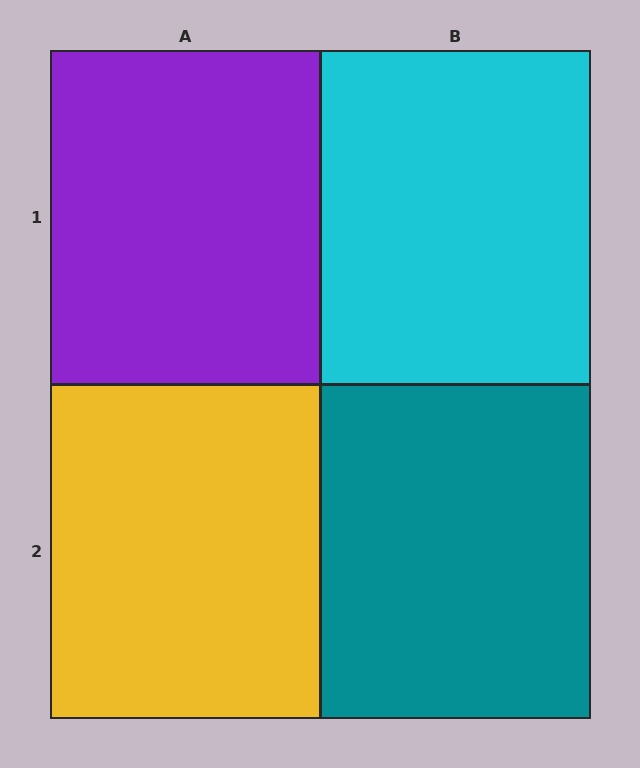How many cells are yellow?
1 cell is yellow.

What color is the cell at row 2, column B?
Teal.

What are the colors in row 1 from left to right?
Purple, cyan.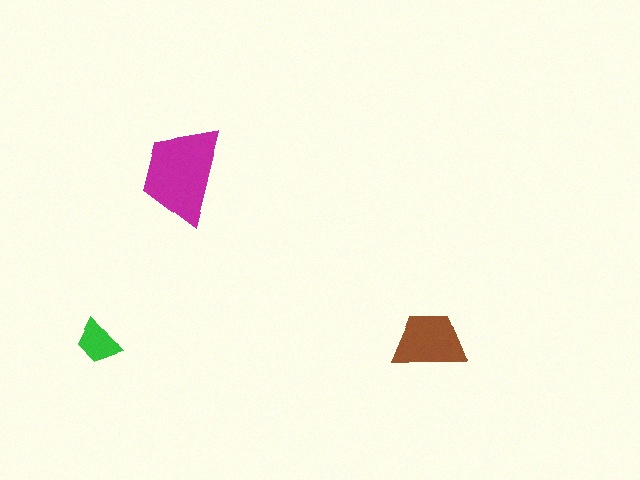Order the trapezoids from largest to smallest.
the magenta one, the brown one, the green one.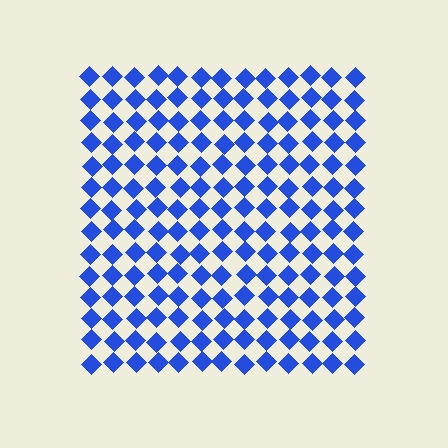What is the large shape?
The large shape is a square.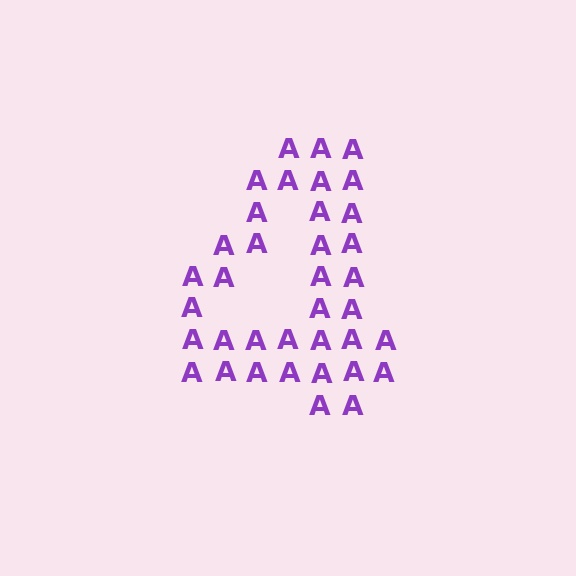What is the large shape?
The large shape is the digit 4.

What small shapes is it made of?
It is made of small letter A's.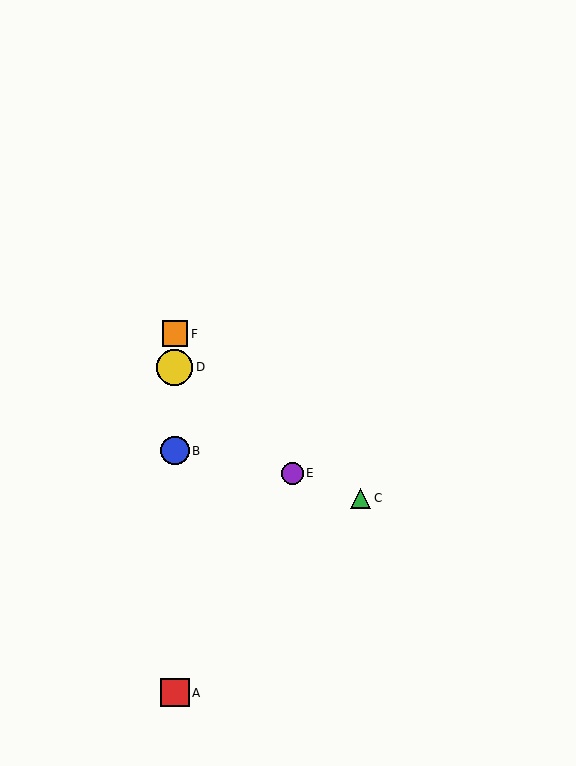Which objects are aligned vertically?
Objects A, B, D, F are aligned vertically.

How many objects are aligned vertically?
4 objects (A, B, D, F) are aligned vertically.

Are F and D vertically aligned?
Yes, both are at x≈175.